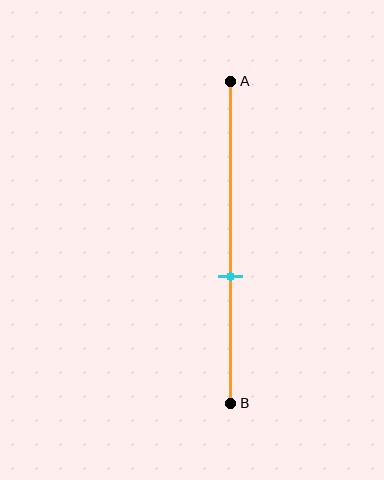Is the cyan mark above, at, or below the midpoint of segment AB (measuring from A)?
The cyan mark is below the midpoint of segment AB.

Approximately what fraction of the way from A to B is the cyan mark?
The cyan mark is approximately 60% of the way from A to B.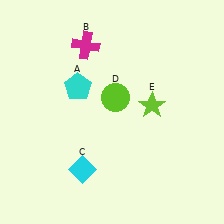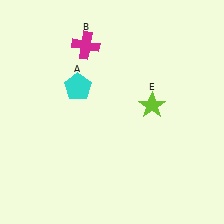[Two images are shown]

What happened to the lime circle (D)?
The lime circle (D) was removed in Image 2. It was in the top-right area of Image 1.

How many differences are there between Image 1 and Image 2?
There are 2 differences between the two images.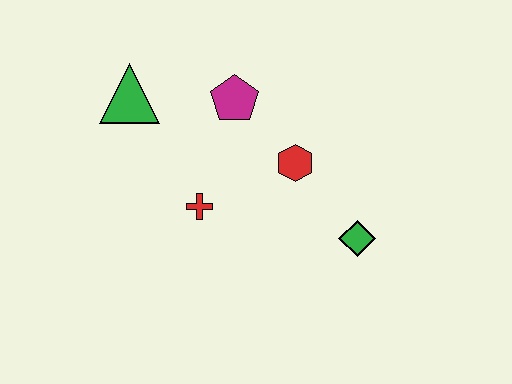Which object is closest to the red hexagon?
The magenta pentagon is closest to the red hexagon.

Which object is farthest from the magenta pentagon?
The green diamond is farthest from the magenta pentagon.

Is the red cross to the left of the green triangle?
No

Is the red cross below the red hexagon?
Yes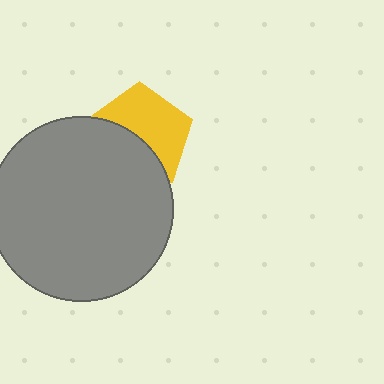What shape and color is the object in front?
The object in front is a gray circle.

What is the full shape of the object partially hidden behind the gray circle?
The partially hidden object is a yellow pentagon.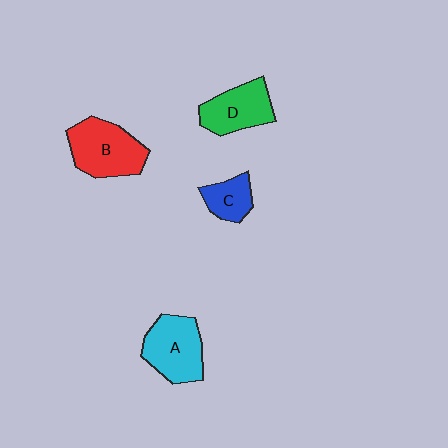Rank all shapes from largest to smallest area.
From largest to smallest: B (red), A (cyan), D (green), C (blue).